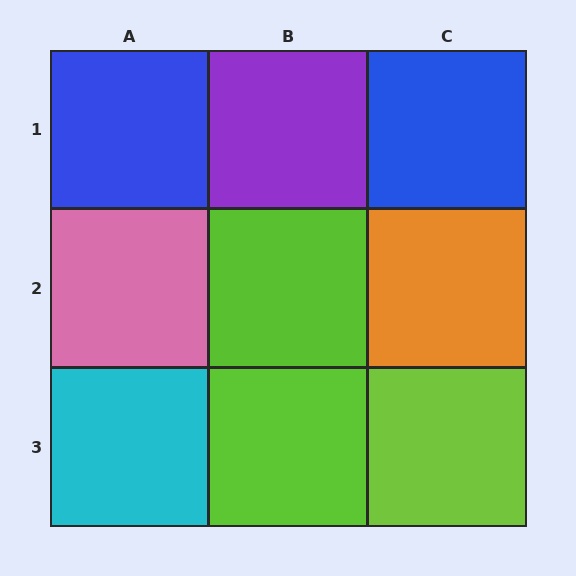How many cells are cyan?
1 cell is cyan.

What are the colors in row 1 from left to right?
Blue, purple, blue.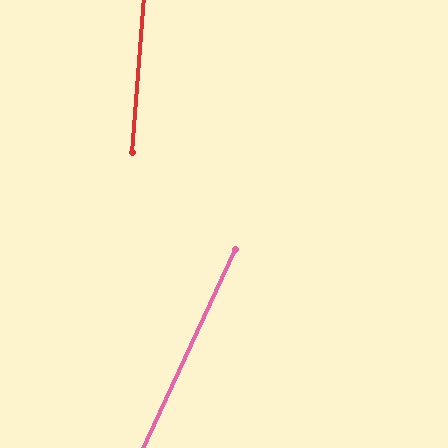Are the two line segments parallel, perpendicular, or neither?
Neither parallel nor perpendicular — they differ by about 20°.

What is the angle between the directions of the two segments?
Approximately 20 degrees.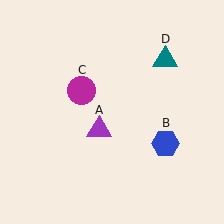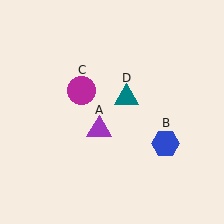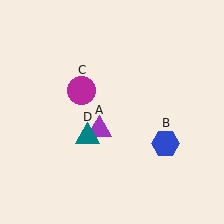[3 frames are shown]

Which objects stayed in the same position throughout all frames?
Purple triangle (object A) and blue hexagon (object B) and magenta circle (object C) remained stationary.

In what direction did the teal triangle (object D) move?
The teal triangle (object D) moved down and to the left.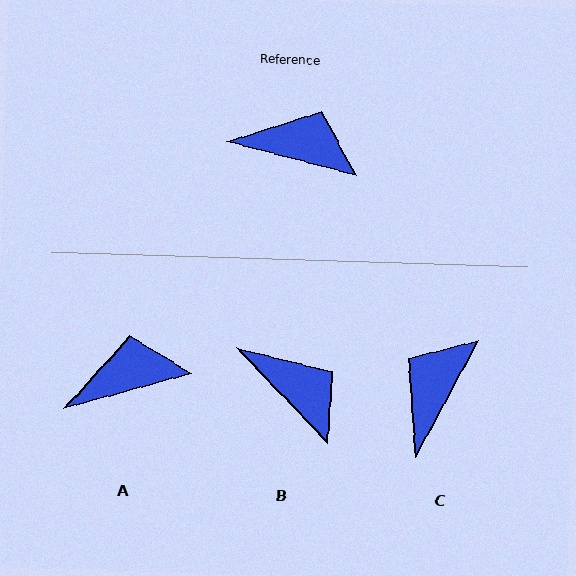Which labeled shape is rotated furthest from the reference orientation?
C, about 76 degrees away.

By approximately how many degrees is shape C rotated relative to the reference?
Approximately 76 degrees counter-clockwise.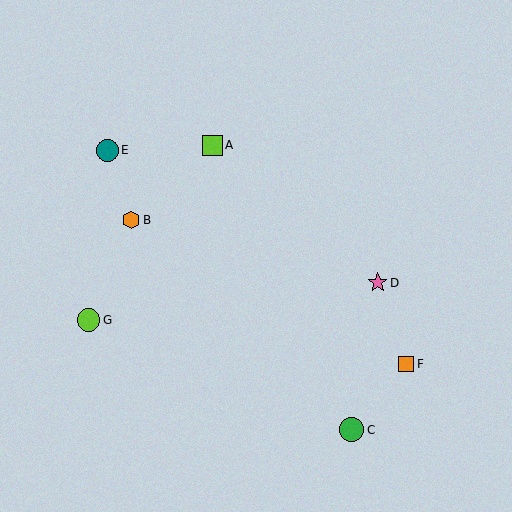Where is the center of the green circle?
The center of the green circle is at (351, 430).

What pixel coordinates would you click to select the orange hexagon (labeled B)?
Click at (131, 220) to select the orange hexagon B.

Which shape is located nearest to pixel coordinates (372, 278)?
The pink star (labeled D) at (378, 283) is nearest to that location.